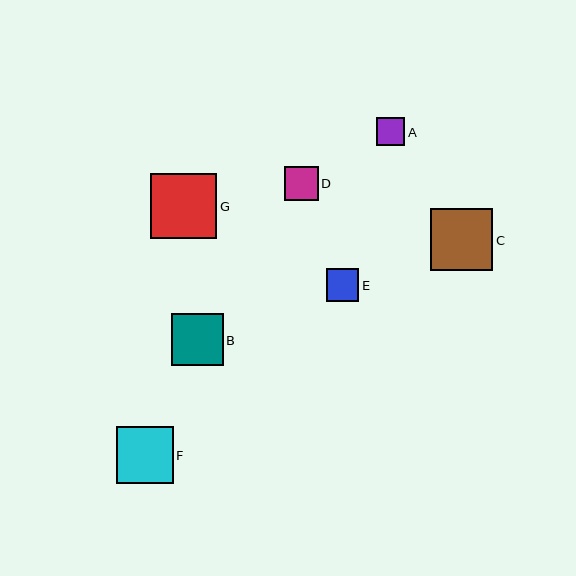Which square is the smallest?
Square A is the smallest with a size of approximately 28 pixels.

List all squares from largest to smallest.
From largest to smallest: G, C, F, B, D, E, A.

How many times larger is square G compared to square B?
Square G is approximately 1.3 times the size of square B.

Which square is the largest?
Square G is the largest with a size of approximately 66 pixels.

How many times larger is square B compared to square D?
Square B is approximately 1.5 times the size of square D.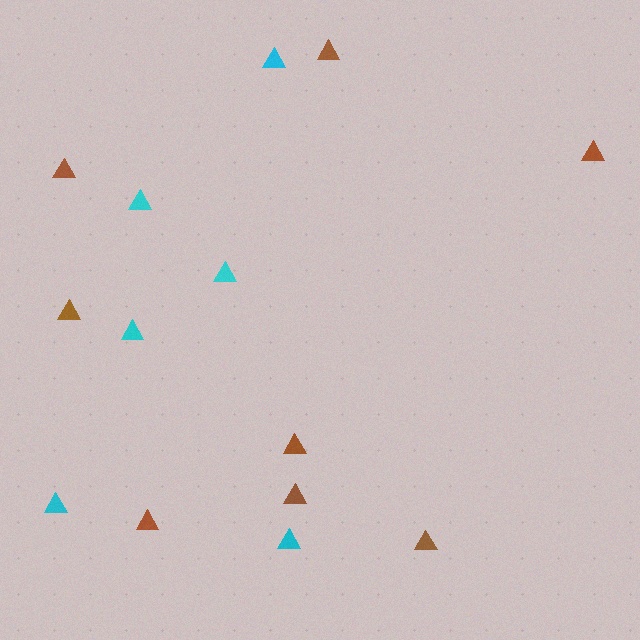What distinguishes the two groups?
There are 2 groups: one group of brown triangles (8) and one group of cyan triangles (6).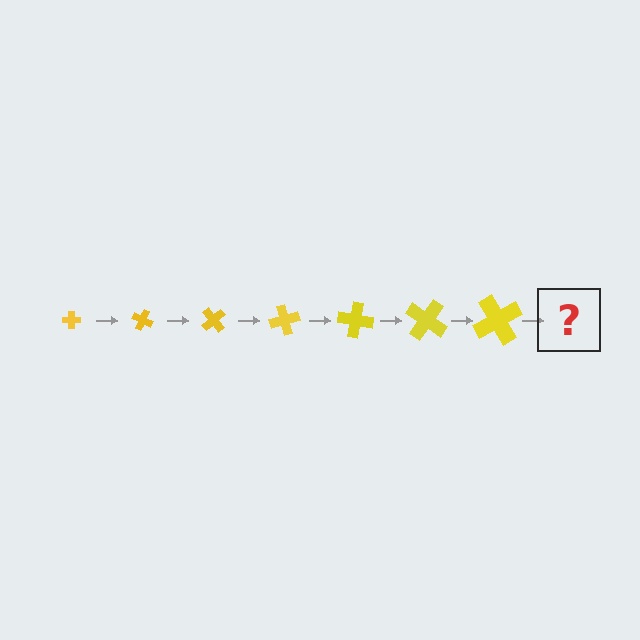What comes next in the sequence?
The next element should be a cross, larger than the previous one and rotated 175 degrees from the start.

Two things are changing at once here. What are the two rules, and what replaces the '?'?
The two rules are that the cross grows larger each step and it rotates 25 degrees each step. The '?' should be a cross, larger than the previous one and rotated 175 degrees from the start.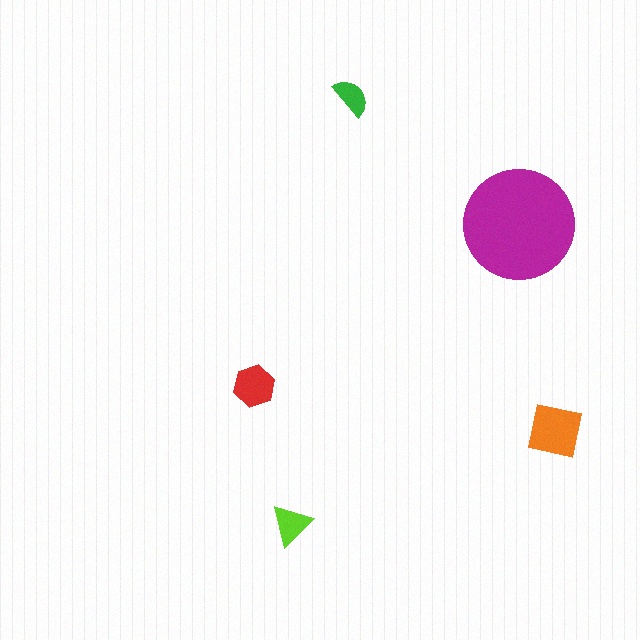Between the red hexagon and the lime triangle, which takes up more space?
The red hexagon.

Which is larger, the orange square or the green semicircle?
The orange square.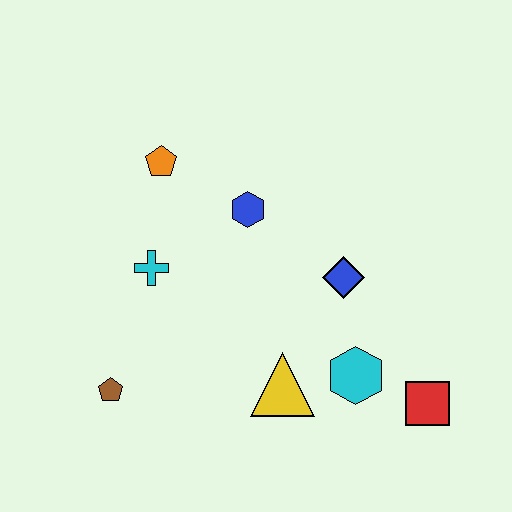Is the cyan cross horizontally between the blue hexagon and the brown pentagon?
Yes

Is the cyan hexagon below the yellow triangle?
No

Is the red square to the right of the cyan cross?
Yes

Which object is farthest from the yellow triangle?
The orange pentagon is farthest from the yellow triangle.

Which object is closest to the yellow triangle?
The cyan hexagon is closest to the yellow triangle.